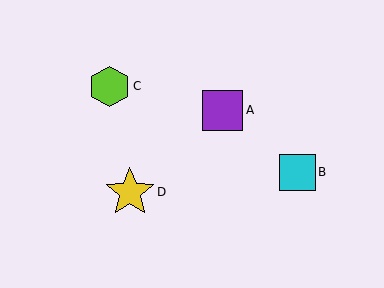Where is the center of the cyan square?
The center of the cyan square is at (297, 172).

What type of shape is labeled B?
Shape B is a cyan square.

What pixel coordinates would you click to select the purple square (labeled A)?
Click at (223, 110) to select the purple square A.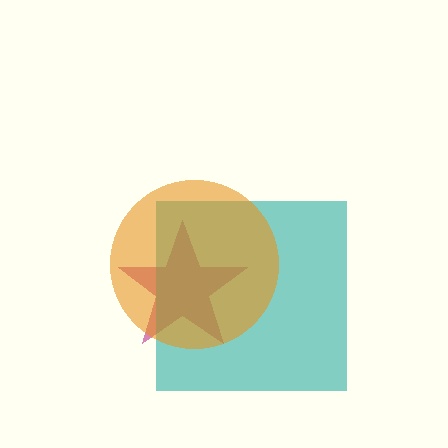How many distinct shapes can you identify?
There are 3 distinct shapes: a magenta star, a teal square, an orange circle.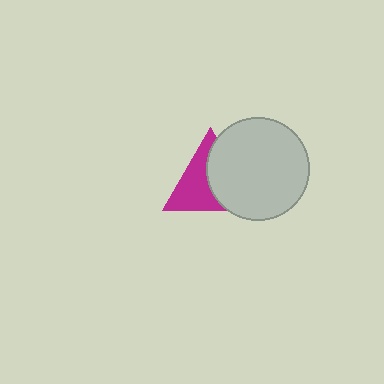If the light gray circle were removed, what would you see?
You would see the complete magenta triangle.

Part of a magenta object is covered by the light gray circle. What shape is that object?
It is a triangle.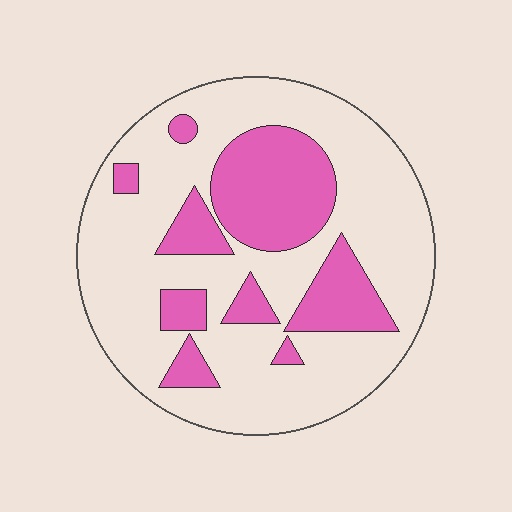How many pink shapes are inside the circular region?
9.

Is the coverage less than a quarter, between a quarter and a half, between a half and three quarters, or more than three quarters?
Between a quarter and a half.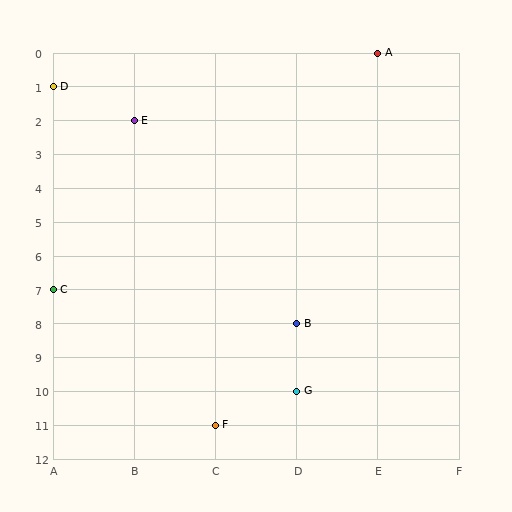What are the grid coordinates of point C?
Point C is at grid coordinates (A, 7).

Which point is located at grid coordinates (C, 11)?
Point F is at (C, 11).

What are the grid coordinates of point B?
Point B is at grid coordinates (D, 8).